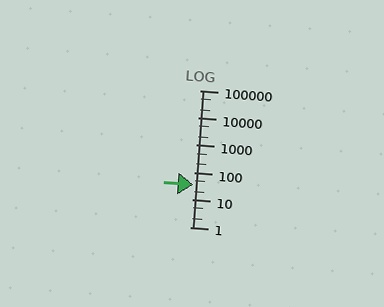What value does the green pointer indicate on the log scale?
The pointer indicates approximately 37.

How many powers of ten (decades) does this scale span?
The scale spans 5 decades, from 1 to 100000.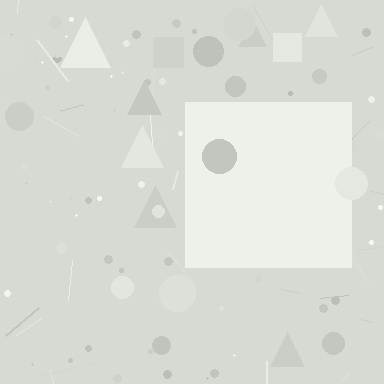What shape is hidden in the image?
A square is hidden in the image.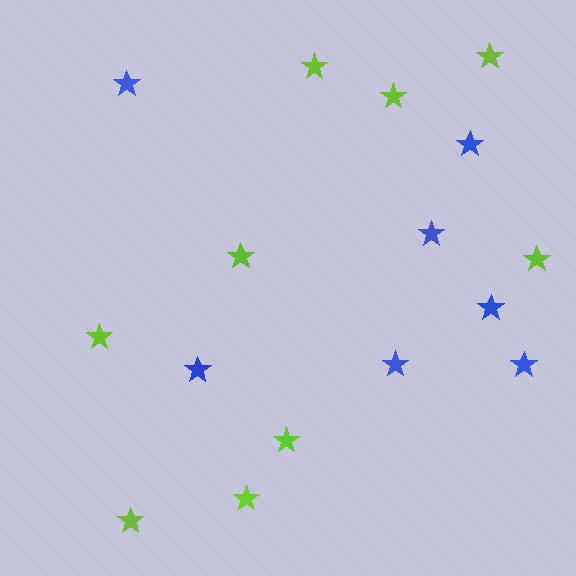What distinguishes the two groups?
There are 2 groups: one group of lime stars (9) and one group of blue stars (7).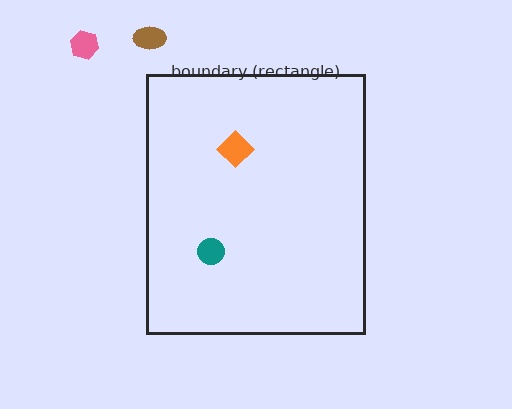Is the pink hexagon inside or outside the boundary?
Outside.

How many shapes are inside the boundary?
2 inside, 2 outside.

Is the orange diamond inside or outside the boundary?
Inside.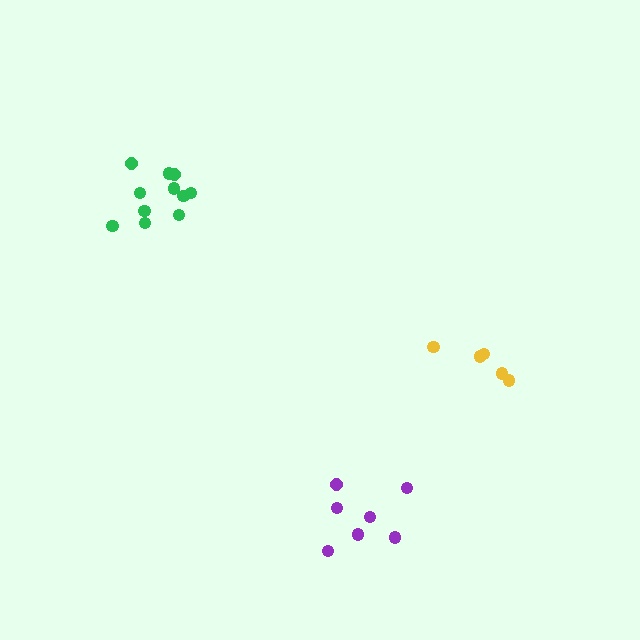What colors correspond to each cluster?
The clusters are colored: green, yellow, purple.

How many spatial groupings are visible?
There are 3 spatial groupings.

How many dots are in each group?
Group 1: 11 dots, Group 2: 5 dots, Group 3: 7 dots (23 total).